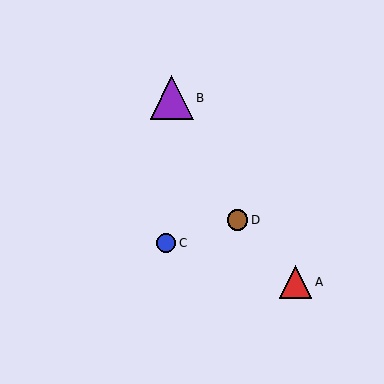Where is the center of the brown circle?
The center of the brown circle is at (237, 220).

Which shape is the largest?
The purple triangle (labeled B) is the largest.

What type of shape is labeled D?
Shape D is a brown circle.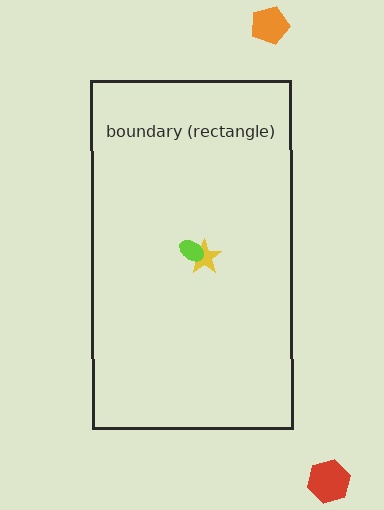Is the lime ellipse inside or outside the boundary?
Inside.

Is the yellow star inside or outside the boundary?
Inside.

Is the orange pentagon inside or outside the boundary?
Outside.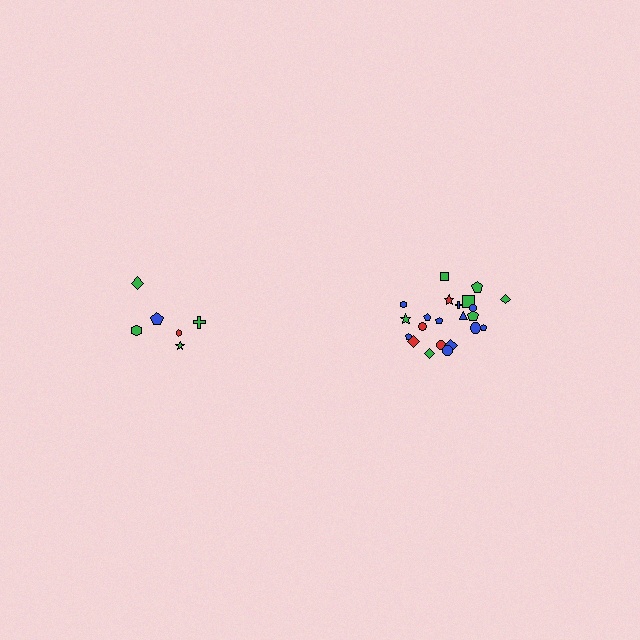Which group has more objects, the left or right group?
The right group.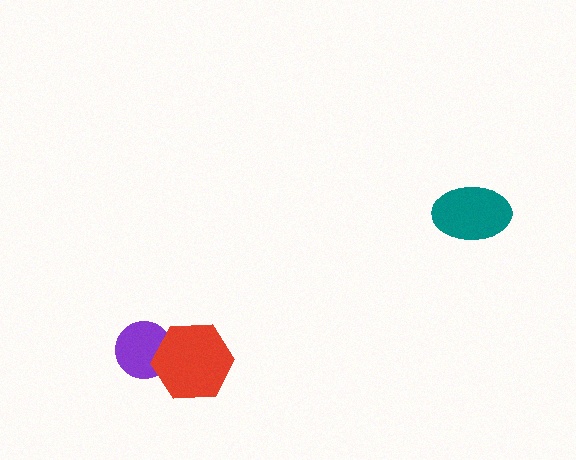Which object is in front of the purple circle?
The red hexagon is in front of the purple circle.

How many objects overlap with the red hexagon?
1 object overlaps with the red hexagon.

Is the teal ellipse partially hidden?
No, no other shape covers it.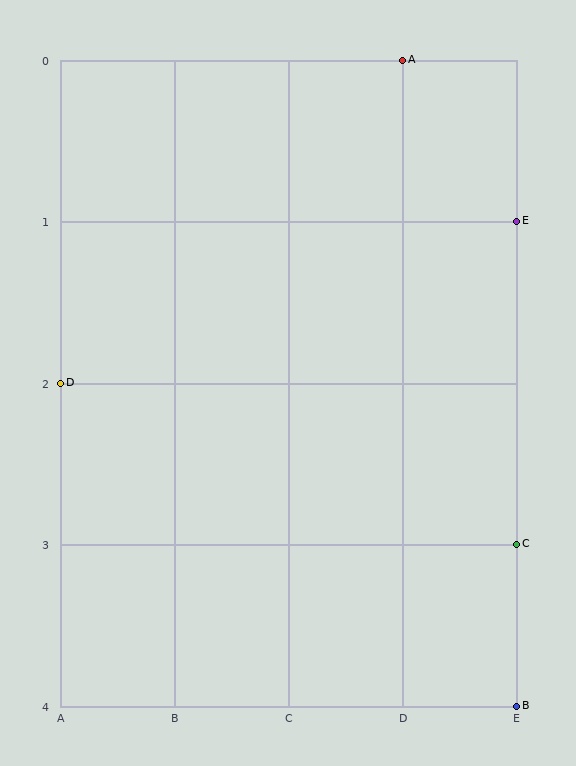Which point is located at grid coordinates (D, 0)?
Point A is at (D, 0).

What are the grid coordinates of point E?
Point E is at grid coordinates (E, 1).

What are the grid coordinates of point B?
Point B is at grid coordinates (E, 4).